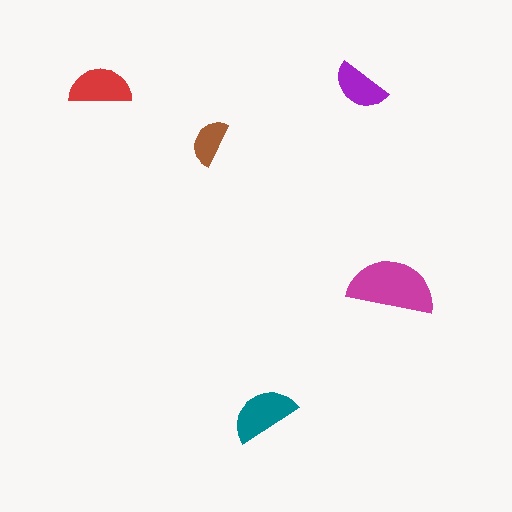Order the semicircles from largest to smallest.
the magenta one, the teal one, the red one, the purple one, the brown one.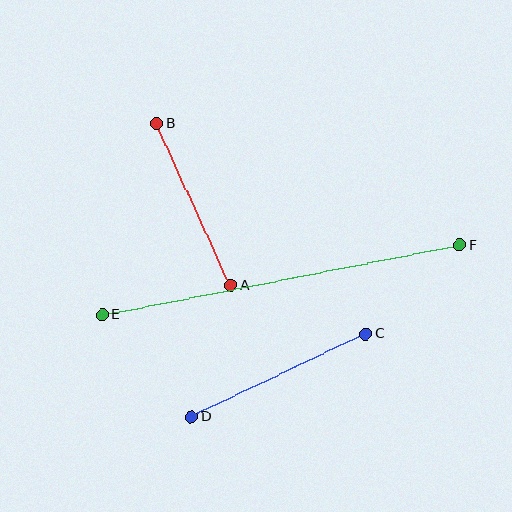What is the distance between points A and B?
The distance is approximately 178 pixels.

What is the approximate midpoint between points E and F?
The midpoint is at approximately (281, 280) pixels.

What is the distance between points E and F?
The distance is approximately 364 pixels.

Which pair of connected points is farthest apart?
Points E and F are farthest apart.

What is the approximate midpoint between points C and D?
The midpoint is at approximately (278, 375) pixels.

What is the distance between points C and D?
The distance is approximately 193 pixels.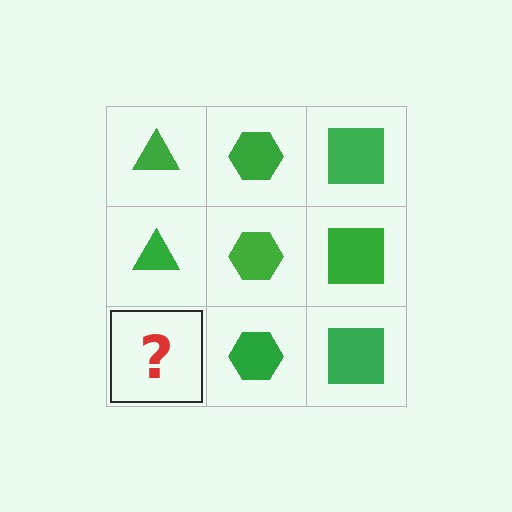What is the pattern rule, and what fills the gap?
The rule is that each column has a consistent shape. The gap should be filled with a green triangle.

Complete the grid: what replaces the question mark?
The question mark should be replaced with a green triangle.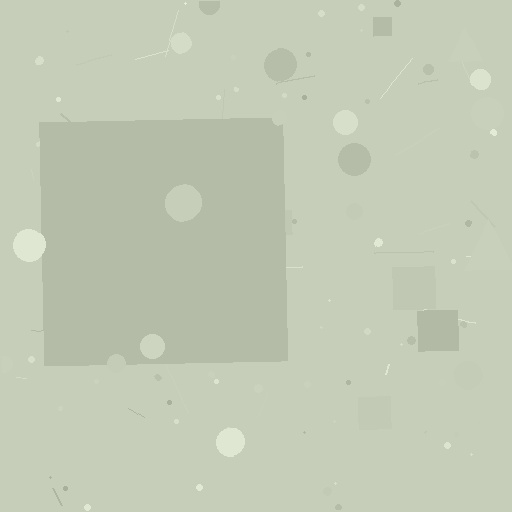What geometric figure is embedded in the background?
A square is embedded in the background.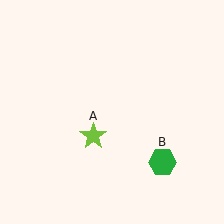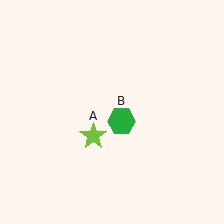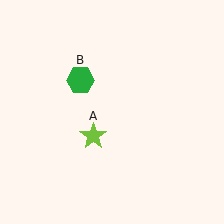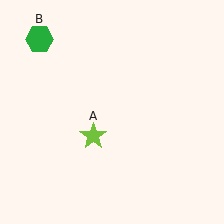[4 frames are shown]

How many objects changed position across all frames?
1 object changed position: green hexagon (object B).